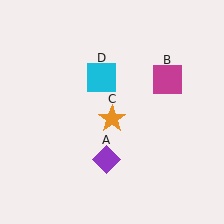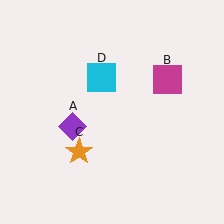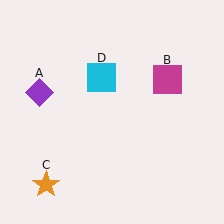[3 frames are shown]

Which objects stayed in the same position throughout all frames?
Magenta square (object B) and cyan square (object D) remained stationary.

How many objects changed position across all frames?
2 objects changed position: purple diamond (object A), orange star (object C).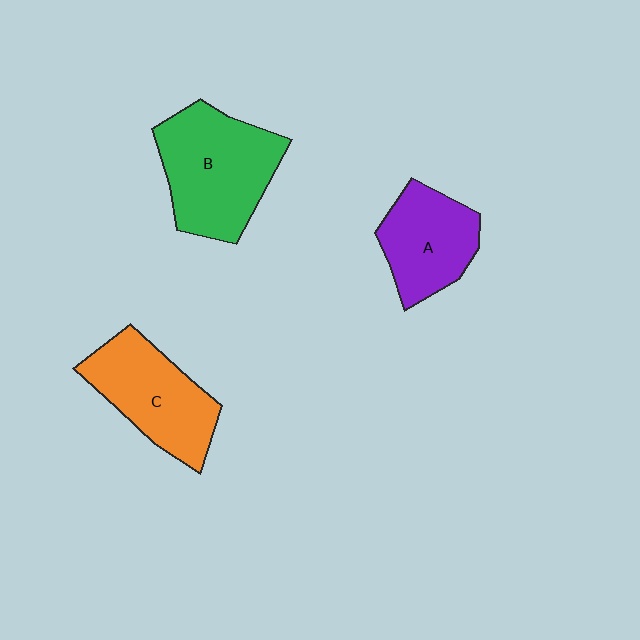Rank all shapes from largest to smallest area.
From largest to smallest: B (green), C (orange), A (purple).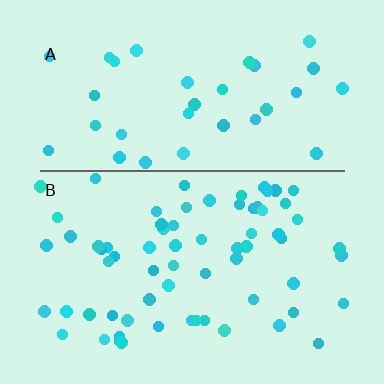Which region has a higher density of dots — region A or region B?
B (the bottom).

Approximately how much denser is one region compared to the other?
Approximately 2.0× — region B over region A.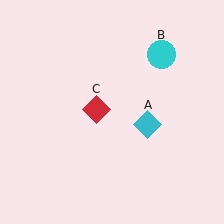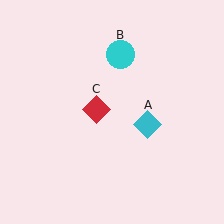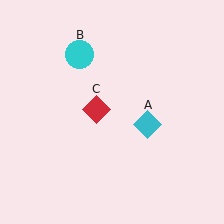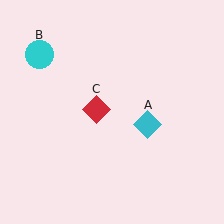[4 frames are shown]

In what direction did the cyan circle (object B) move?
The cyan circle (object B) moved left.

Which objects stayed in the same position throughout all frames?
Cyan diamond (object A) and red diamond (object C) remained stationary.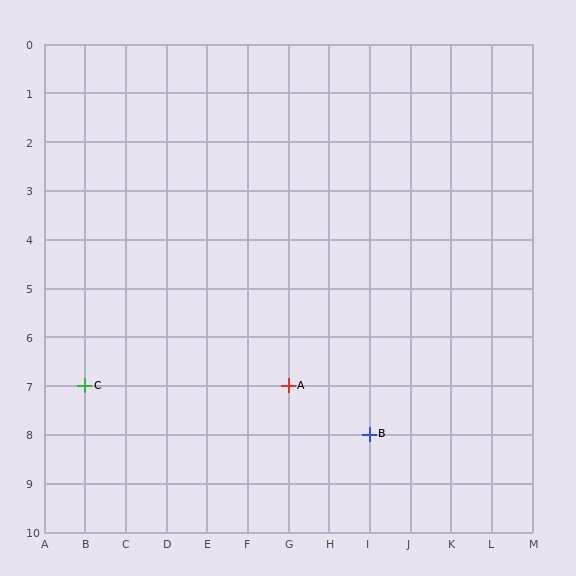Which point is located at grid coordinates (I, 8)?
Point B is at (I, 8).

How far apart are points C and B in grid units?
Points C and B are 7 columns and 1 row apart (about 7.1 grid units diagonally).